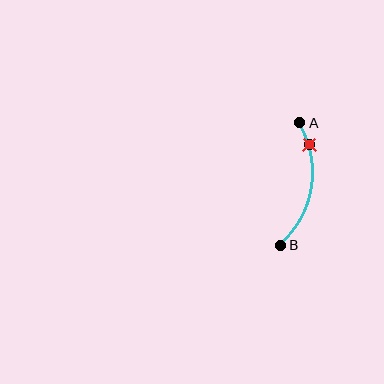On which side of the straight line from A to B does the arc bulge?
The arc bulges to the right of the straight line connecting A and B.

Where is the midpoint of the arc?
The arc midpoint is the point on the curve farthest from the straight line joining A and B. It sits to the right of that line.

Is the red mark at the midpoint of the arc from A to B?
No. The red mark lies on the arc but is closer to endpoint A. The arc midpoint would be at the point on the curve equidistant along the arc from both A and B.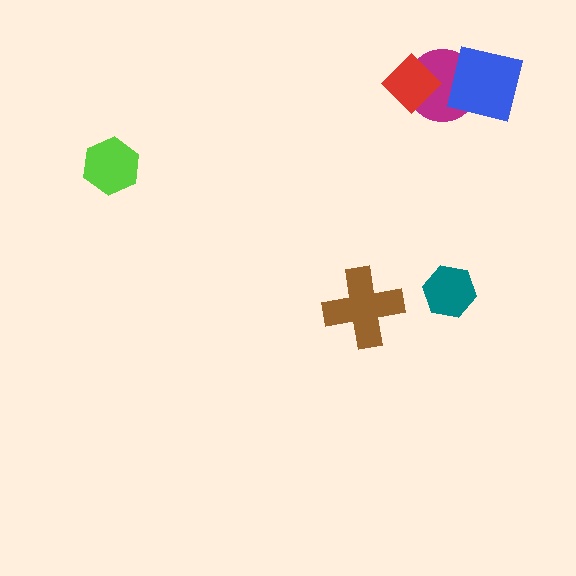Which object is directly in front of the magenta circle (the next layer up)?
The blue square is directly in front of the magenta circle.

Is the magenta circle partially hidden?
Yes, it is partially covered by another shape.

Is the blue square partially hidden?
No, no other shape covers it.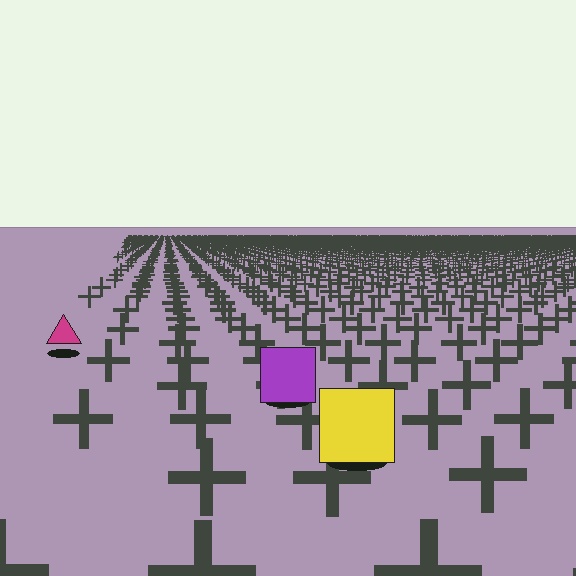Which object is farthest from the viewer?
The magenta triangle is farthest from the viewer. It appears smaller and the ground texture around it is denser.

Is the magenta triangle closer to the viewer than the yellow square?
No. The yellow square is closer — you can tell from the texture gradient: the ground texture is coarser near it.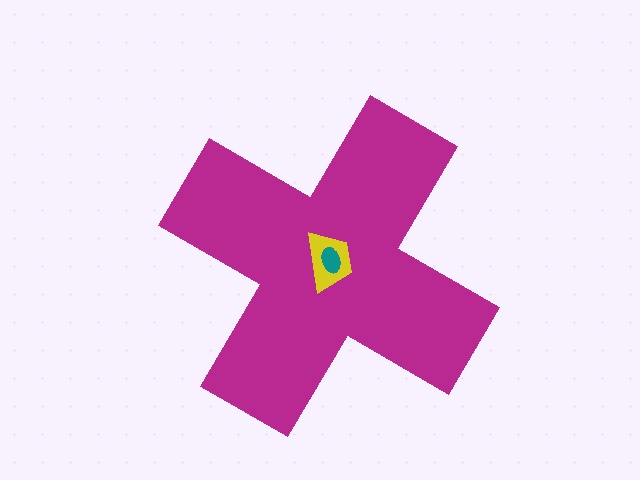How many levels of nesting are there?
3.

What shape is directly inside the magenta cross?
The yellow trapezoid.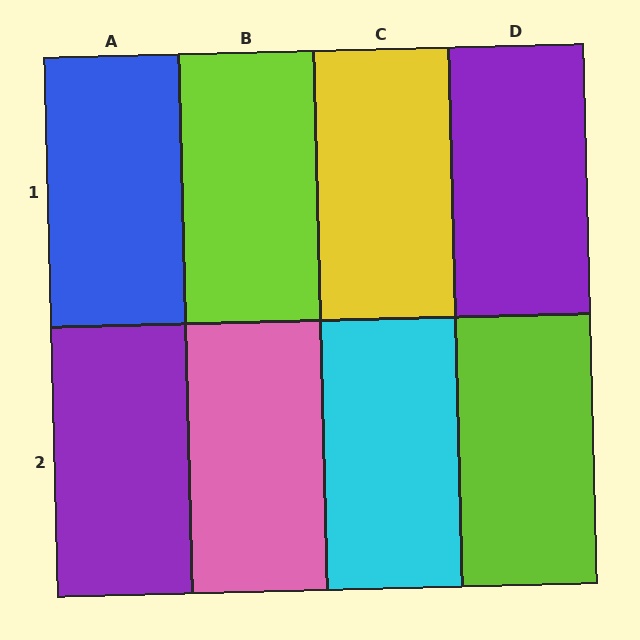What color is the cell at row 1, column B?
Lime.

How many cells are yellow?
1 cell is yellow.